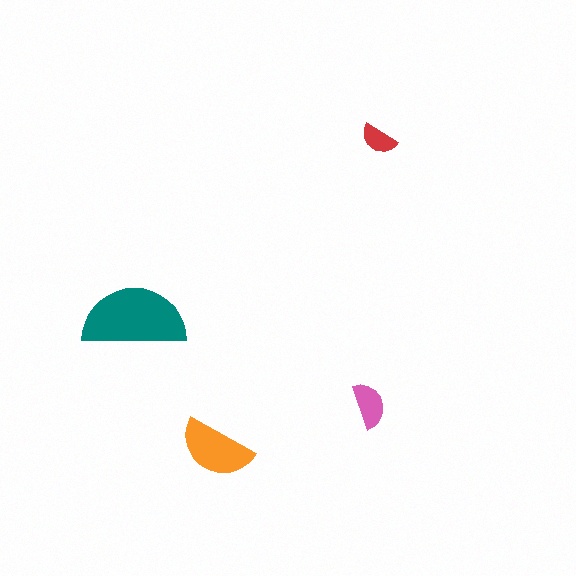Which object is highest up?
The red semicircle is topmost.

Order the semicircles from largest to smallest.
the teal one, the orange one, the pink one, the red one.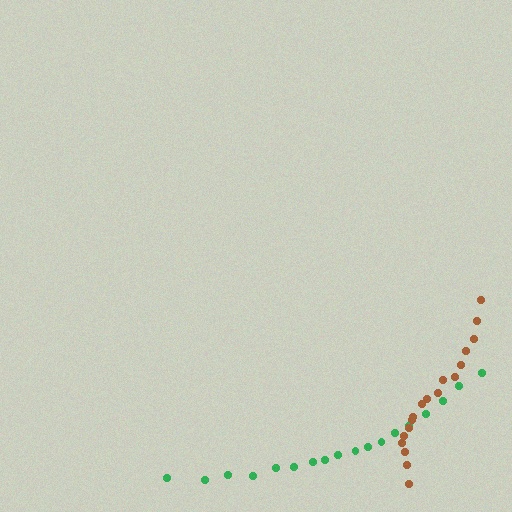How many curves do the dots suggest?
There are 2 distinct paths.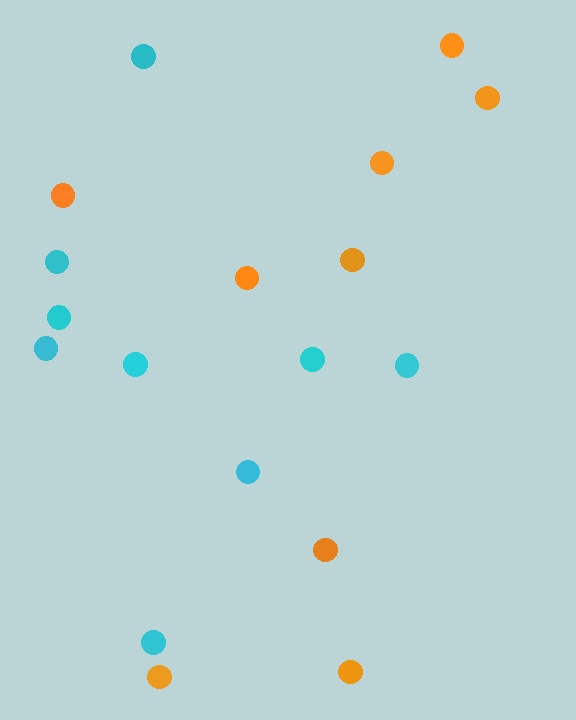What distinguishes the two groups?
There are 2 groups: one group of cyan circles (9) and one group of orange circles (9).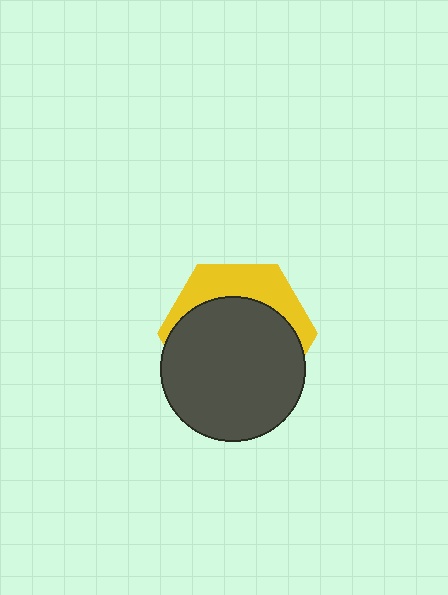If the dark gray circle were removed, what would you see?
You would see the complete yellow hexagon.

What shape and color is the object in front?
The object in front is a dark gray circle.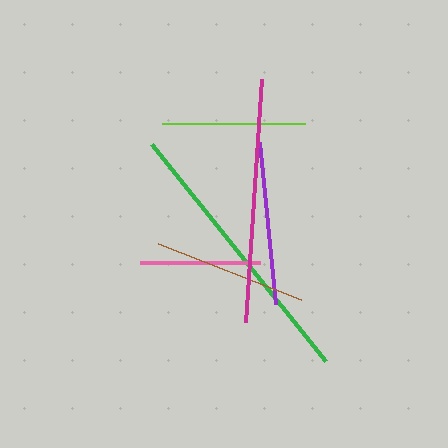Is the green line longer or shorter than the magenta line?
The green line is longer than the magenta line.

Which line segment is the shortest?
The pink line is the shortest at approximately 119 pixels.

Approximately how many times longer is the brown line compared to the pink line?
The brown line is approximately 1.3 times the length of the pink line.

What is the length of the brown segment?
The brown segment is approximately 153 pixels long.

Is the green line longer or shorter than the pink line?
The green line is longer than the pink line.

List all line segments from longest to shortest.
From longest to shortest: green, magenta, purple, brown, lime, pink.